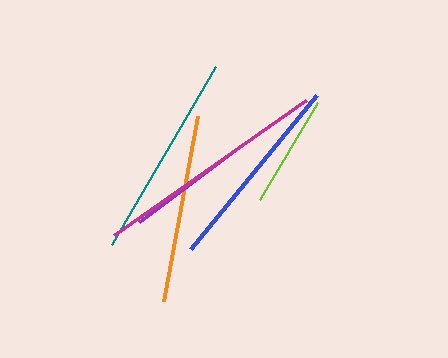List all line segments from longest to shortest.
From longest to shortest: magenta, teal, blue, orange, purple, lime.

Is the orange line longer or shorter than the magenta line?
The magenta line is longer than the orange line.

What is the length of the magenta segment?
The magenta segment is approximately 235 pixels long.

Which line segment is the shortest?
The lime line is the shortest at approximately 113 pixels.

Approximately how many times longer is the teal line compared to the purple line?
The teal line is approximately 1.6 times the length of the purple line.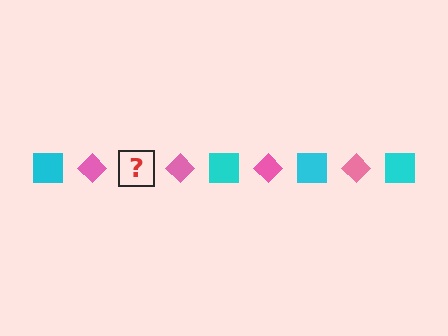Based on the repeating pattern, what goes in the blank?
The blank should be a cyan square.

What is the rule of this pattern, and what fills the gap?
The rule is that the pattern alternates between cyan square and pink diamond. The gap should be filled with a cyan square.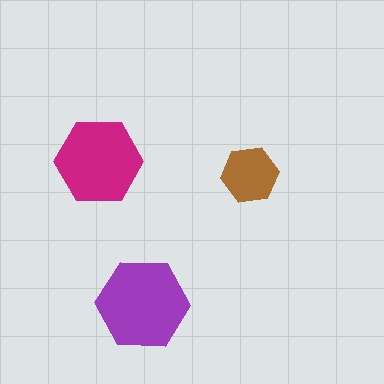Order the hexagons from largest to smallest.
the purple one, the magenta one, the brown one.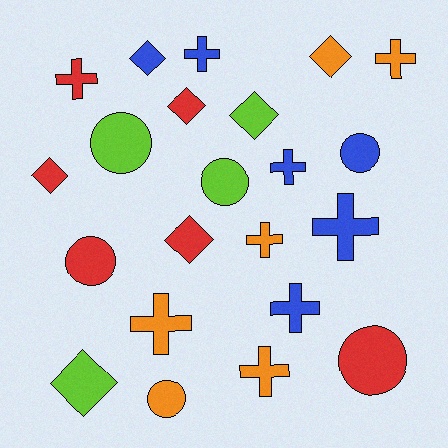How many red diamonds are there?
There are 3 red diamonds.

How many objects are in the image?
There are 22 objects.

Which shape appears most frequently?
Cross, with 9 objects.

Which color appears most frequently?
Red, with 6 objects.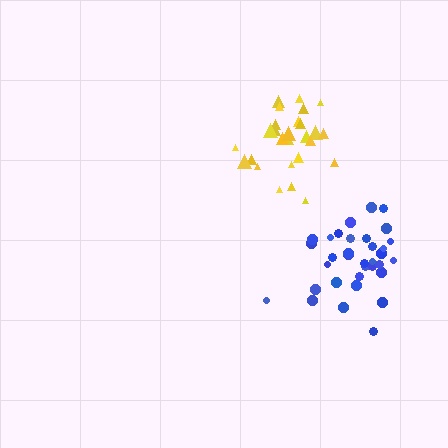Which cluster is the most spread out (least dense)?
Blue.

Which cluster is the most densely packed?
Yellow.